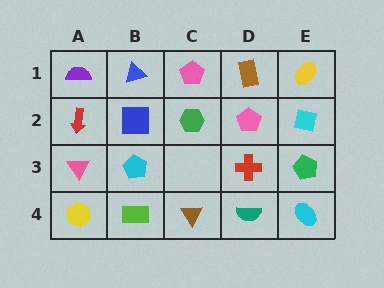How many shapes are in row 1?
5 shapes.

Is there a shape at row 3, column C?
No, that cell is empty.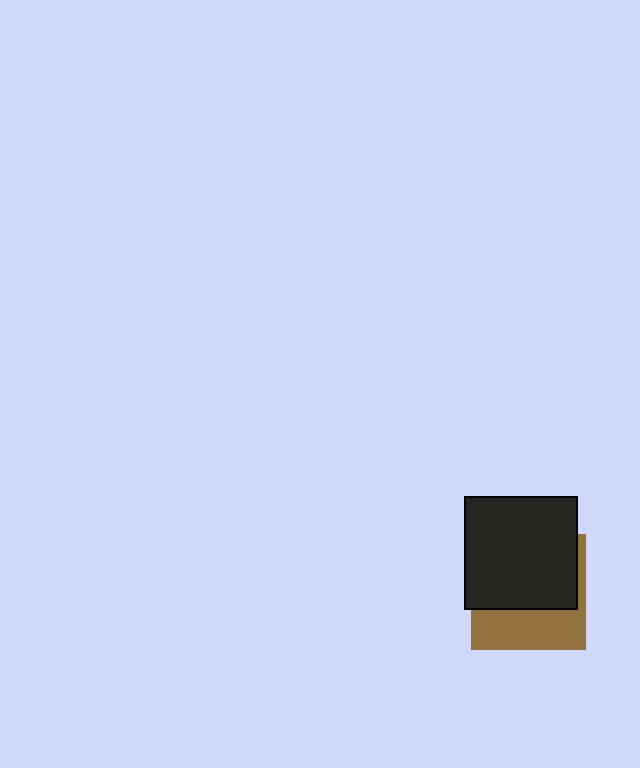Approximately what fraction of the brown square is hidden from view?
Roughly 61% of the brown square is hidden behind the black square.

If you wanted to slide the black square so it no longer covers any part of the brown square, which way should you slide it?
Slide it up — that is the most direct way to separate the two shapes.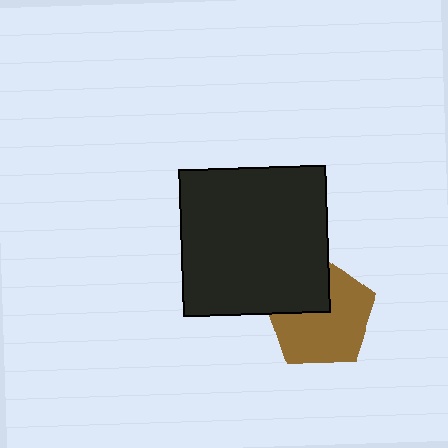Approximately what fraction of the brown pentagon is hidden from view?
Roughly 31% of the brown pentagon is hidden behind the black square.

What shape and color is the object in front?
The object in front is a black square.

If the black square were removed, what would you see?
You would see the complete brown pentagon.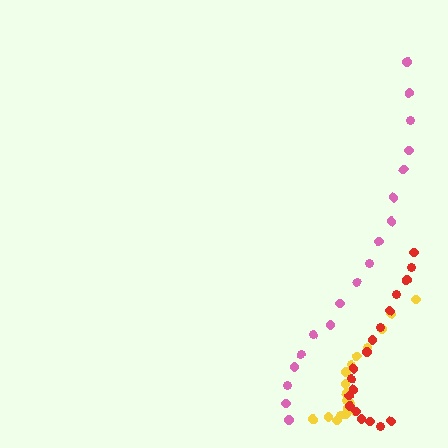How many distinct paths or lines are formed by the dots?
There are 3 distinct paths.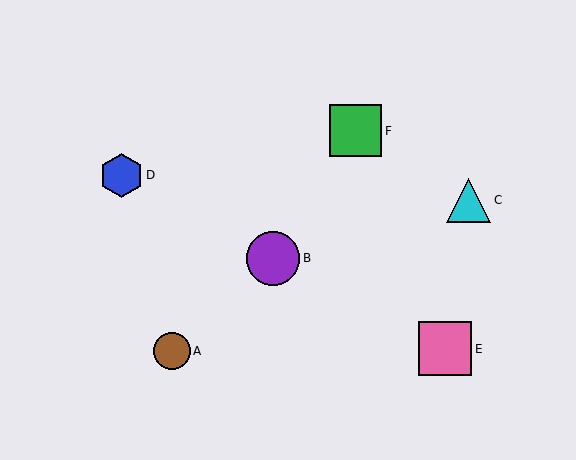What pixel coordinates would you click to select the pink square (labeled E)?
Click at (445, 349) to select the pink square E.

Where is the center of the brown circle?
The center of the brown circle is at (172, 351).